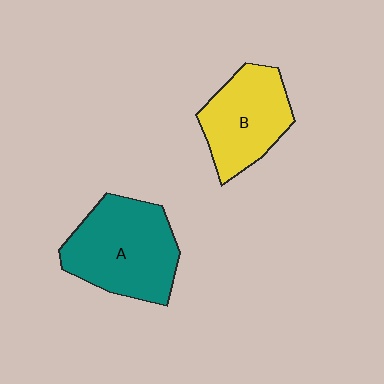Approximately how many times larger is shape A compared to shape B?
Approximately 1.3 times.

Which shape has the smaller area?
Shape B (yellow).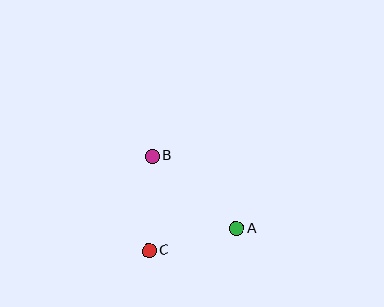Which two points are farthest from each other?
Points A and B are farthest from each other.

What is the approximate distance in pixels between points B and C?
The distance between B and C is approximately 95 pixels.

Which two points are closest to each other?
Points A and C are closest to each other.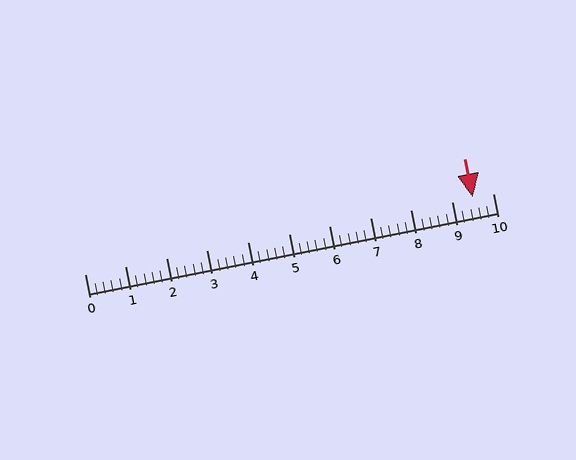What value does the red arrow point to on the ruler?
The red arrow points to approximately 9.5.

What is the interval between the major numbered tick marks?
The major tick marks are spaced 1 units apart.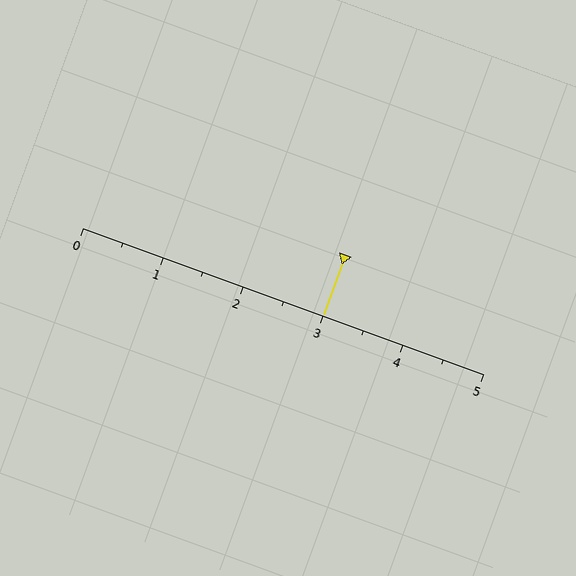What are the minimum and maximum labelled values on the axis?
The axis runs from 0 to 5.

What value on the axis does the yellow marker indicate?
The marker indicates approximately 3.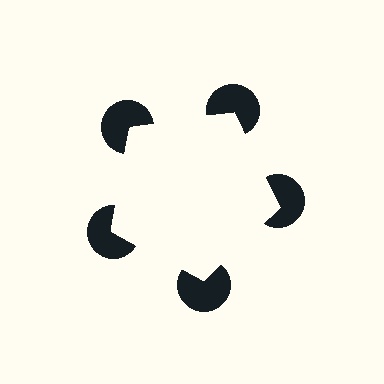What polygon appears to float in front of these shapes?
An illusory pentagon — its edges are inferred from the aligned wedge cuts in the pac-man discs, not physically drawn.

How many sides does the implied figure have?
5 sides.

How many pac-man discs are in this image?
There are 5 — one at each vertex of the illusory pentagon.